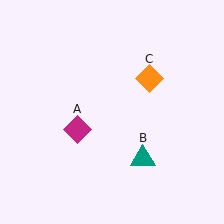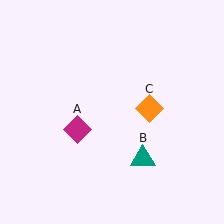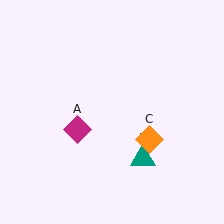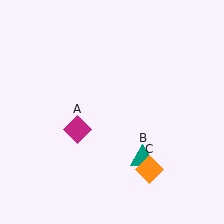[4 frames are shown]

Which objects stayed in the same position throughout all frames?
Magenta diamond (object A) and teal triangle (object B) remained stationary.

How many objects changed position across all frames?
1 object changed position: orange diamond (object C).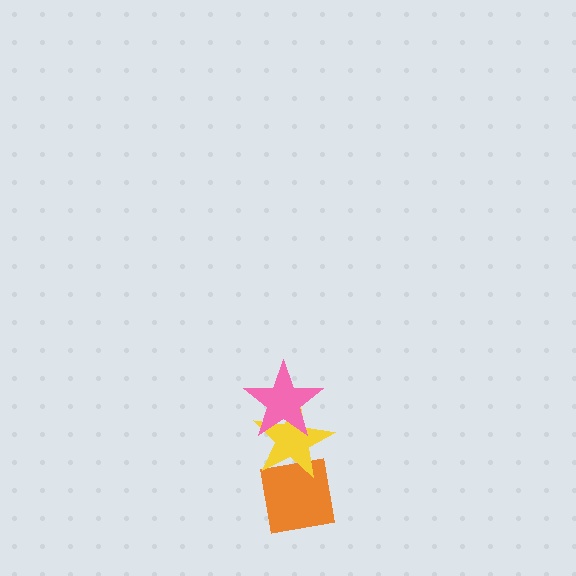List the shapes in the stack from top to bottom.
From top to bottom: the pink star, the yellow star, the orange square.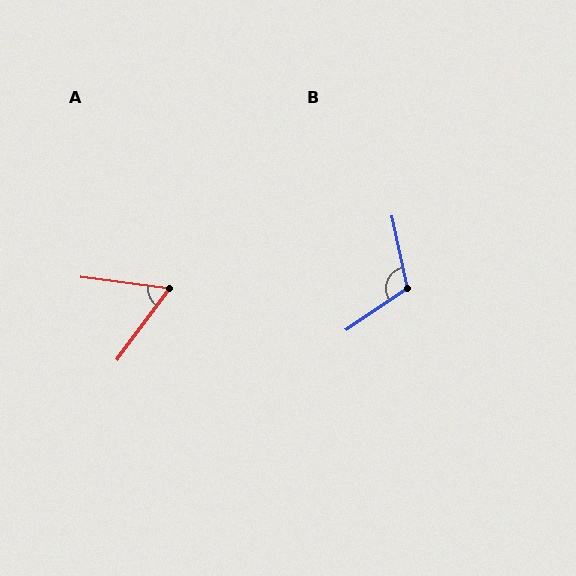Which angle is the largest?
B, at approximately 112 degrees.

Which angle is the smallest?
A, at approximately 61 degrees.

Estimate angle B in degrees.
Approximately 112 degrees.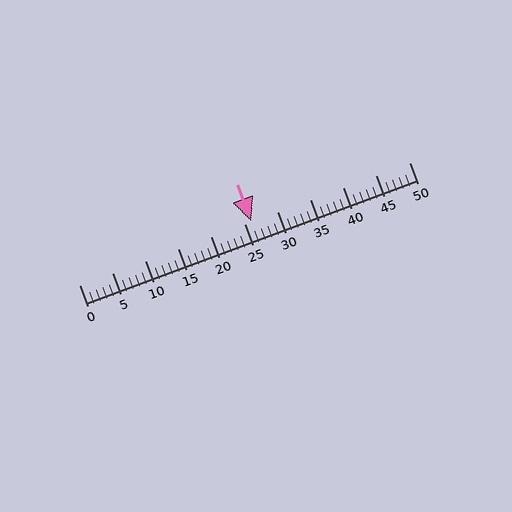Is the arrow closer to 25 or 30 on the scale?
The arrow is closer to 25.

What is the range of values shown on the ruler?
The ruler shows values from 0 to 50.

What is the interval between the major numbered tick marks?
The major tick marks are spaced 5 units apart.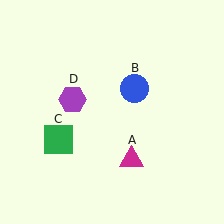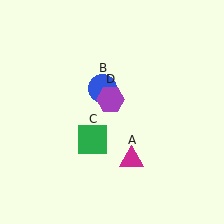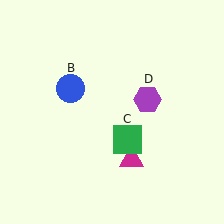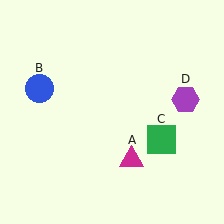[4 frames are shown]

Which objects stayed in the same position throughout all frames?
Magenta triangle (object A) remained stationary.